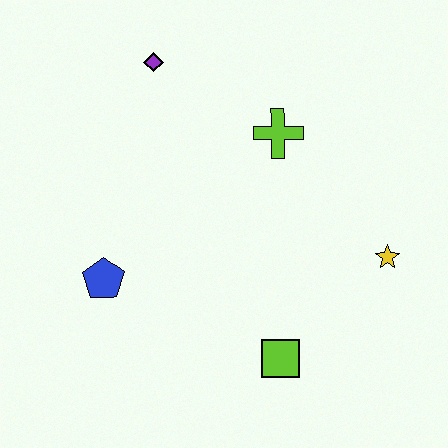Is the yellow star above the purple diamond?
No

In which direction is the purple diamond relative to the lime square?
The purple diamond is above the lime square.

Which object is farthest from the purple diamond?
The lime square is farthest from the purple diamond.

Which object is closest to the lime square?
The yellow star is closest to the lime square.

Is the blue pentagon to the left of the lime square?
Yes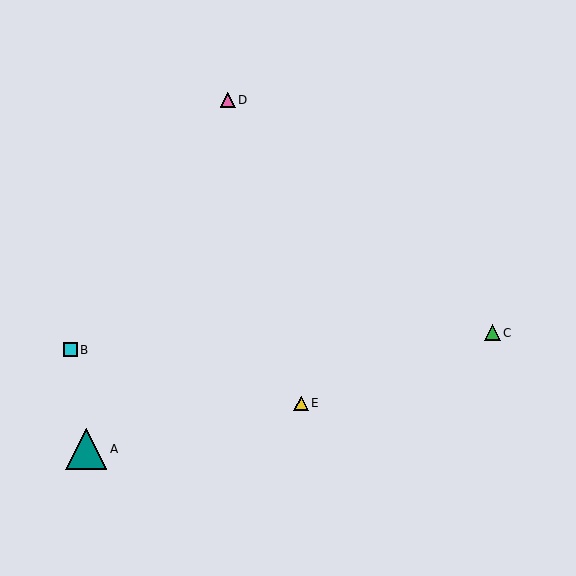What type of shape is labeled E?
Shape E is a yellow triangle.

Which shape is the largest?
The teal triangle (labeled A) is the largest.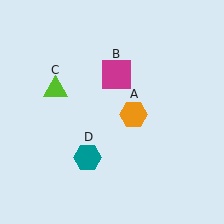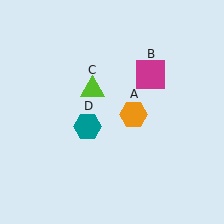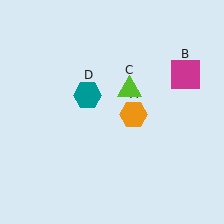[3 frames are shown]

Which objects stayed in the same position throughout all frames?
Orange hexagon (object A) remained stationary.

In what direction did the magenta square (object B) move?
The magenta square (object B) moved right.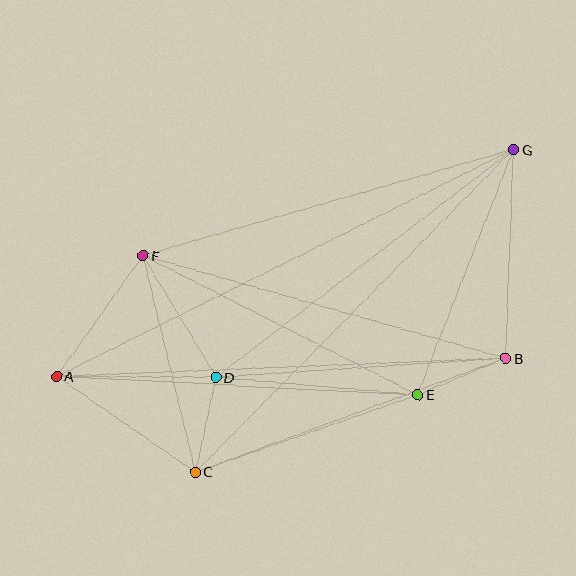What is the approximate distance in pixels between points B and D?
The distance between B and D is approximately 290 pixels.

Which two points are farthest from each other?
Points A and G are farthest from each other.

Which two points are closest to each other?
Points B and E are closest to each other.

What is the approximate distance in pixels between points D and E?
The distance between D and E is approximately 203 pixels.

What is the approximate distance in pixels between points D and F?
The distance between D and F is approximately 142 pixels.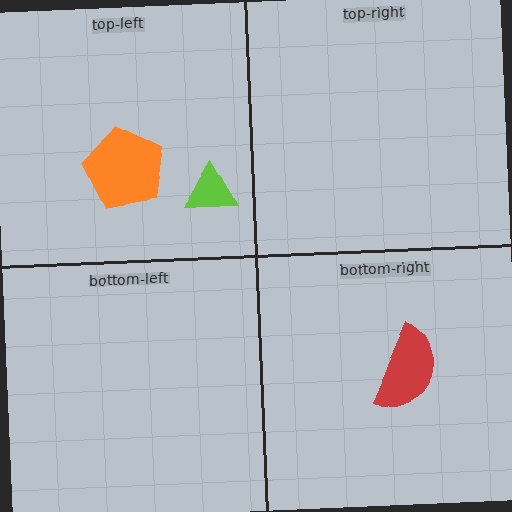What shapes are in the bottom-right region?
The red semicircle.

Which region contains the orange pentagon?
The top-left region.